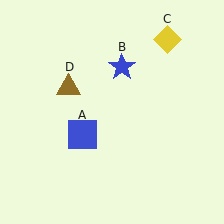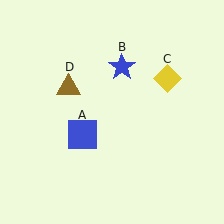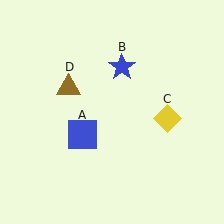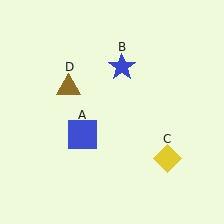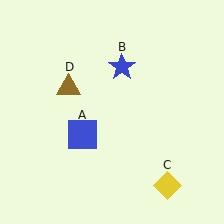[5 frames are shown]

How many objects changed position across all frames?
1 object changed position: yellow diamond (object C).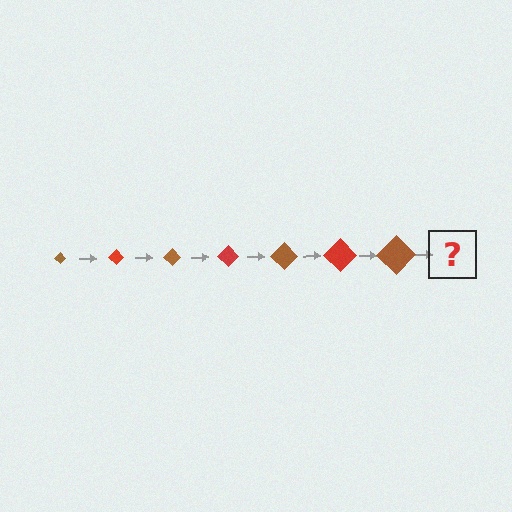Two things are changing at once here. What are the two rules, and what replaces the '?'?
The two rules are that the diamond grows larger each step and the color cycles through brown and red. The '?' should be a red diamond, larger than the previous one.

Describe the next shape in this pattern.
It should be a red diamond, larger than the previous one.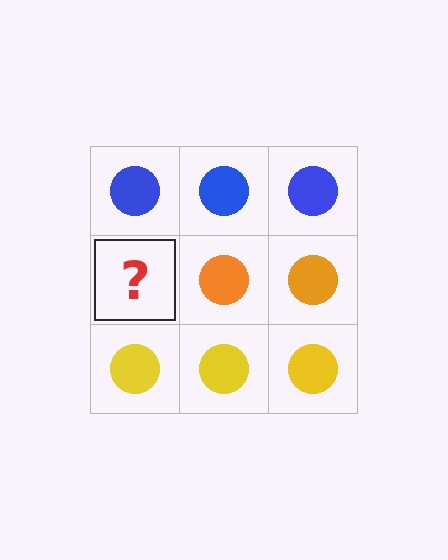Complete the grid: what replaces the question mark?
The question mark should be replaced with an orange circle.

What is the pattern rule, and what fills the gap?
The rule is that each row has a consistent color. The gap should be filled with an orange circle.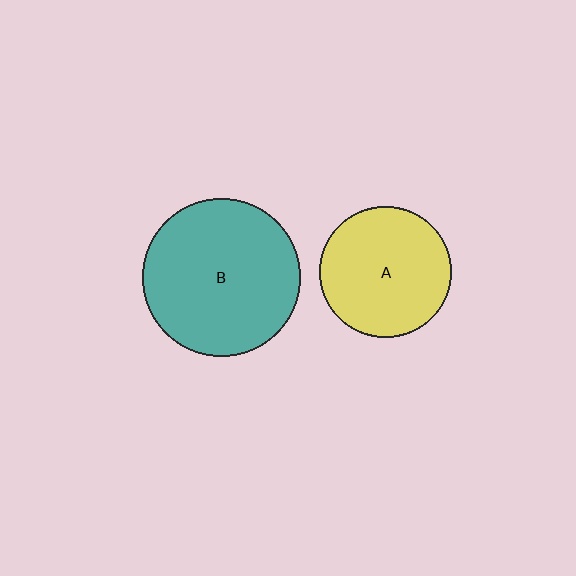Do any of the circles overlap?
No, none of the circles overlap.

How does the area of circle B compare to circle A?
Approximately 1.4 times.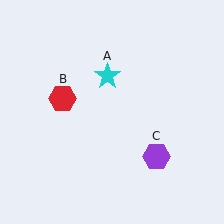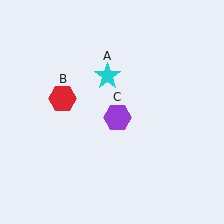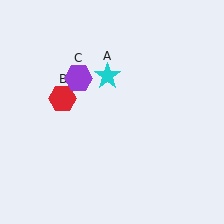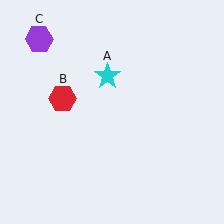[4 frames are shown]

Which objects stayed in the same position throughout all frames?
Cyan star (object A) and red hexagon (object B) remained stationary.